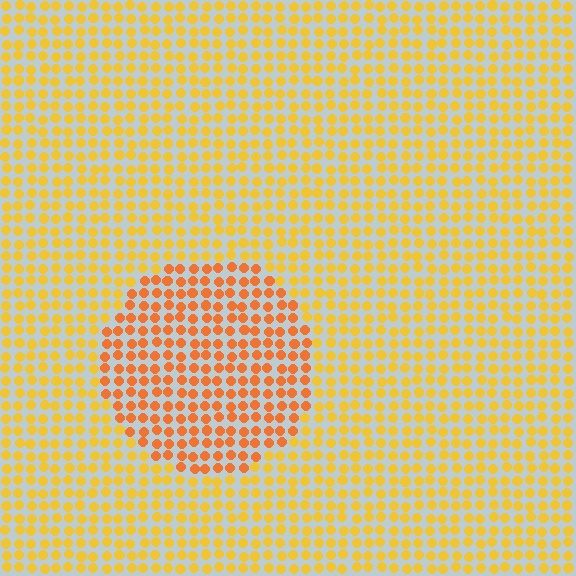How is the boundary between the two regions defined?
The boundary is defined purely by a slight shift in hue (about 26 degrees). Spacing, size, and orientation are identical on both sides.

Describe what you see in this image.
The image is filled with small yellow elements in a uniform arrangement. A circle-shaped region is visible where the elements are tinted to a slightly different hue, forming a subtle color boundary.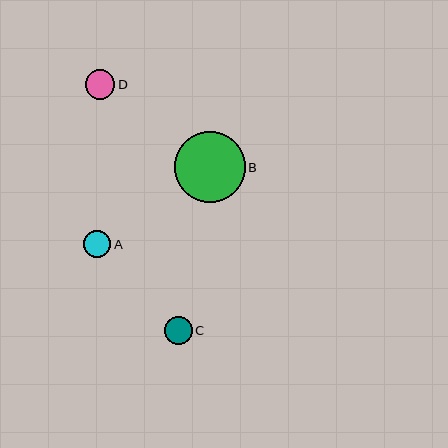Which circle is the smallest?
Circle A is the smallest with a size of approximately 27 pixels.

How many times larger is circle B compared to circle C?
Circle B is approximately 2.5 times the size of circle C.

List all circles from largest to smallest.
From largest to smallest: B, D, C, A.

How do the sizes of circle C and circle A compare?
Circle C and circle A are approximately the same size.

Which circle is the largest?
Circle B is the largest with a size of approximately 71 pixels.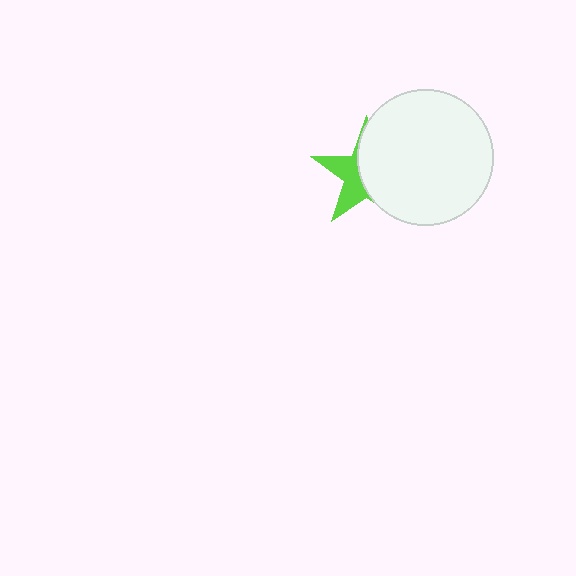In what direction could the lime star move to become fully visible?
The lime star could move left. That would shift it out from behind the white circle entirely.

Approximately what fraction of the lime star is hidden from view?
Roughly 60% of the lime star is hidden behind the white circle.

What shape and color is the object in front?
The object in front is a white circle.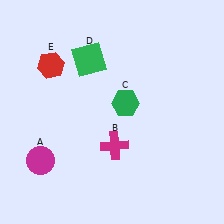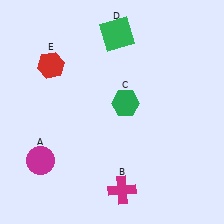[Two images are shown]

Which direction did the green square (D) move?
The green square (D) moved right.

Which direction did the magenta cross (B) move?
The magenta cross (B) moved down.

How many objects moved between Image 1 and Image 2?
2 objects moved between the two images.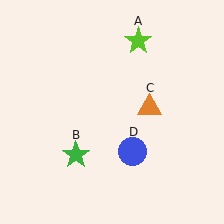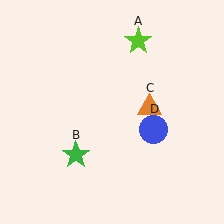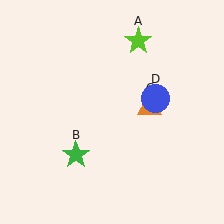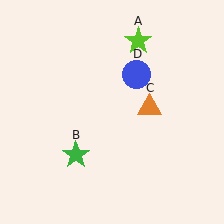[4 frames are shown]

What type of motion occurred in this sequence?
The blue circle (object D) rotated counterclockwise around the center of the scene.